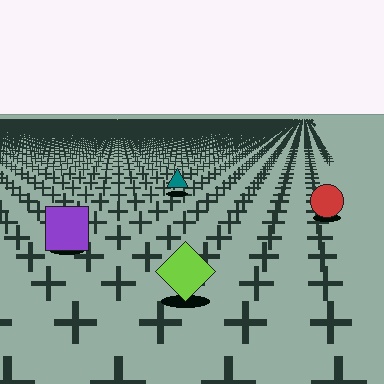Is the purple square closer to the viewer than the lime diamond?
No. The lime diamond is closer — you can tell from the texture gradient: the ground texture is coarser near it.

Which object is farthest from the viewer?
The teal triangle is farthest from the viewer. It appears smaller and the ground texture around it is denser.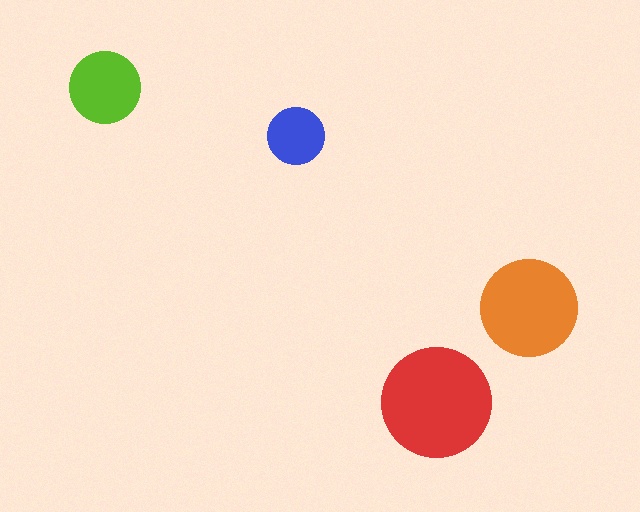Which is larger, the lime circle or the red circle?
The red one.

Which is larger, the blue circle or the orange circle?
The orange one.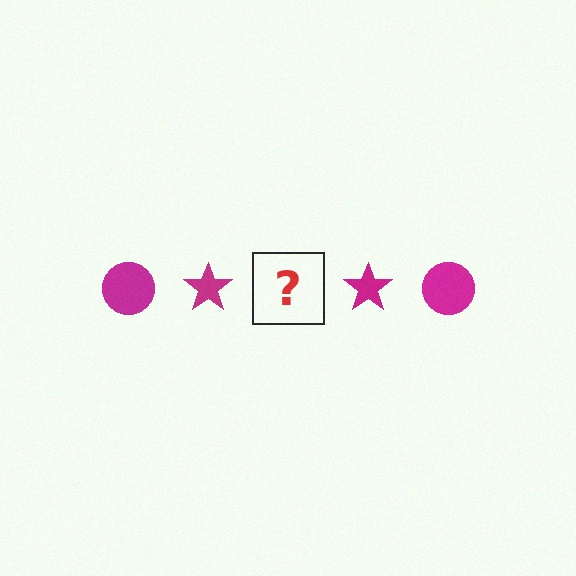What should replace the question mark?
The question mark should be replaced with a magenta circle.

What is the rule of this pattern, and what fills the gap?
The rule is that the pattern cycles through circle, star shapes in magenta. The gap should be filled with a magenta circle.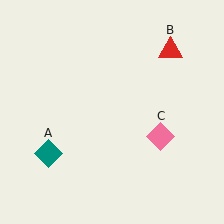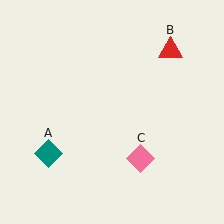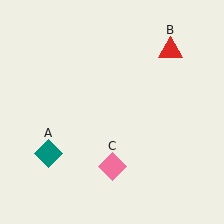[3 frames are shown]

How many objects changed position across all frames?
1 object changed position: pink diamond (object C).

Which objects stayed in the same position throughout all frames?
Teal diamond (object A) and red triangle (object B) remained stationary.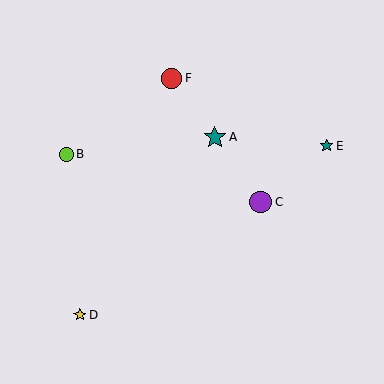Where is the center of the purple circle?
The center of the purple circle is at (261, 202).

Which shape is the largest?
The teal star (labeled A) is the largest.